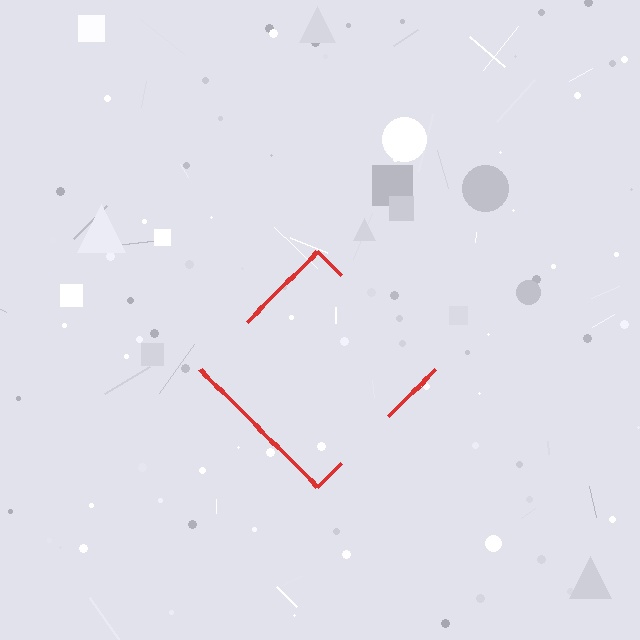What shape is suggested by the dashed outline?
The dashed outline suggests a diamond.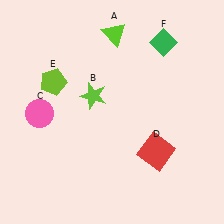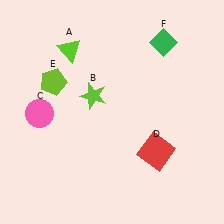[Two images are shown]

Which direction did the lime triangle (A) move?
The lime triangle (A) moved left.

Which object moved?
The lime triangle (A) moved left.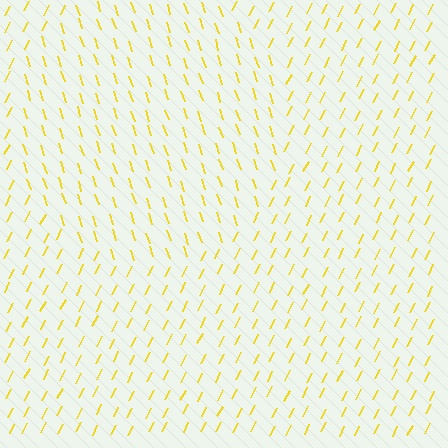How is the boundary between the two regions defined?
The boundary is defined purely by a change in line orientation (approximately 45 degrees difference). All lines are the same color and thickness.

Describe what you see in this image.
The image is filled with small yellow line segments. A circle region in the image has lines oriented differently from the surrounding lines, creating a visible texture boundary.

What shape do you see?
I see a circle.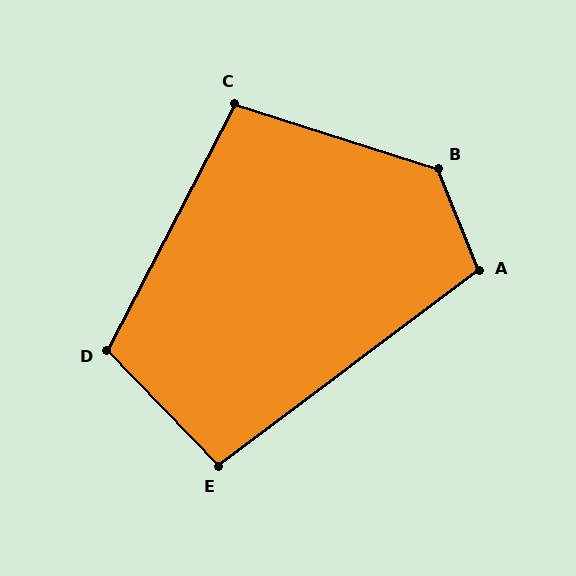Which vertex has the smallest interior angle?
E, at approximately 97 degrees.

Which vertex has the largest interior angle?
B, at approximately 129 degrees.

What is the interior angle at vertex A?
Approximately 105 degrees (obtuse).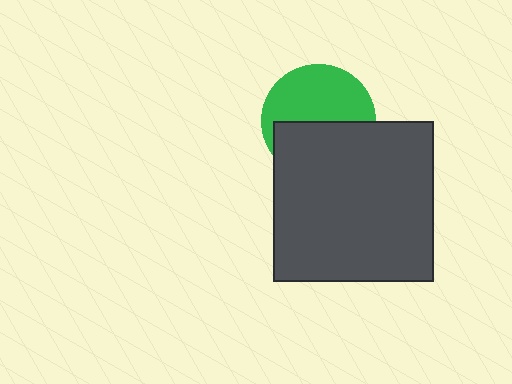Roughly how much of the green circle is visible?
About half of it is visible (roughly 54%).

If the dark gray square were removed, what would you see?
You would see the complete green circle.